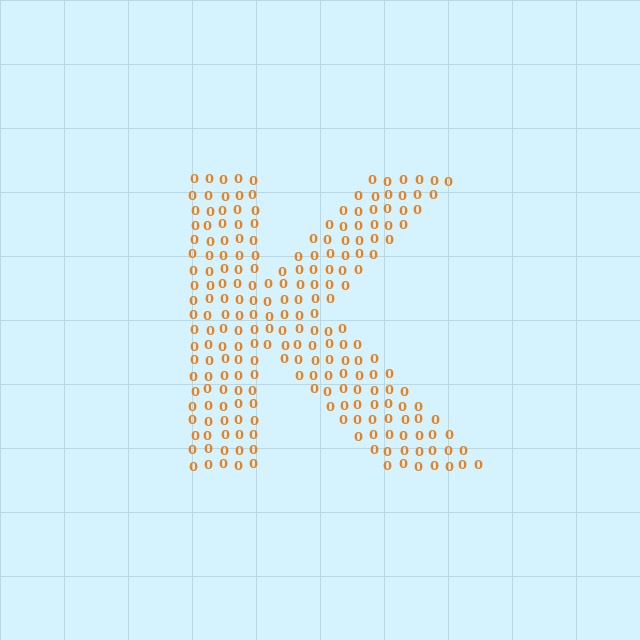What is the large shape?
The large shape is the letter K.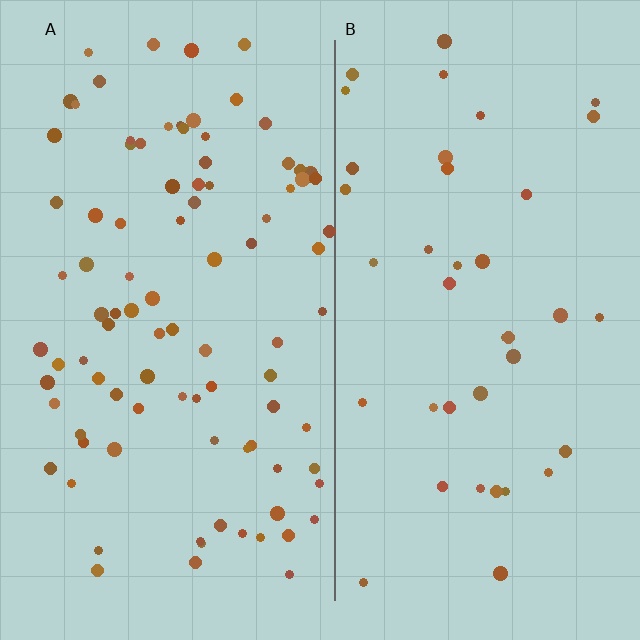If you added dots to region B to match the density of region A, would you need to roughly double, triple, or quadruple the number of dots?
Approximately double.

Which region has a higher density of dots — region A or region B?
A (the left).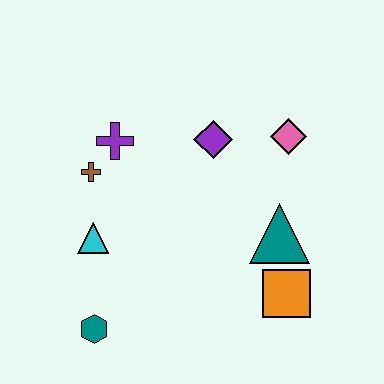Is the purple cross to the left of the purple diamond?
Yes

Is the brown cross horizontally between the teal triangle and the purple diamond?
No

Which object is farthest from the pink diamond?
The teal hexagon is farthest from the pink diamond.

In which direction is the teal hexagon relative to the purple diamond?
The teal hexagon is below the purple diamond.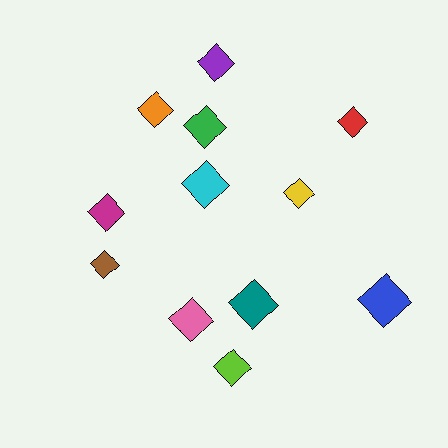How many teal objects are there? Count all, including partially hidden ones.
There is 1 teal object.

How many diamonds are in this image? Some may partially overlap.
There are 12 diamonds.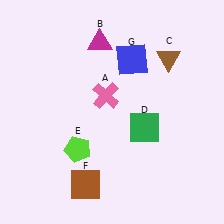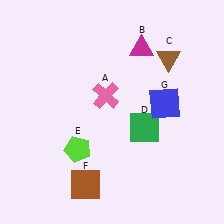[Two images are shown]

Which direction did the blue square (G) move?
The blue square (G) moved down.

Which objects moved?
The objects that moved are: the magenta triangle (B), the blue square (G).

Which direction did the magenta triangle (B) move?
The magenta triangle (B) moved right.